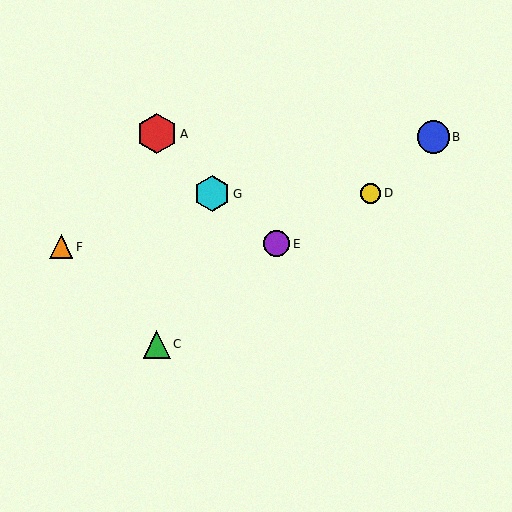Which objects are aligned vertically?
Objects A, C are aligned vertically.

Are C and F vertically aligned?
No, C is at x≈157 and F is at x≈61.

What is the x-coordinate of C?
Object C is at x≈157.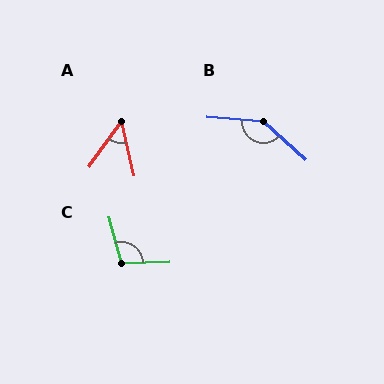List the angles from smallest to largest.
A (48°), C (103°), B (143°).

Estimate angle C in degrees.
Approximately 103 degrees.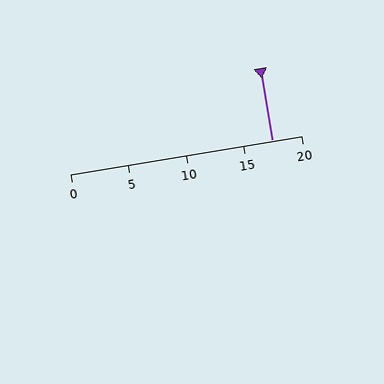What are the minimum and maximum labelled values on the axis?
The axis runs from 0 to 20.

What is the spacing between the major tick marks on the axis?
The major ticks are spaced 5 apart.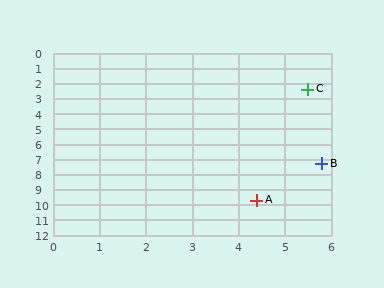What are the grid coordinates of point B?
Point B is at approximately (5.8, 7.3).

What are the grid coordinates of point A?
Point A is at approximately (4.4, 9.7).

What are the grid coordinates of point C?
Point C is at approximately (5.5, 2.4).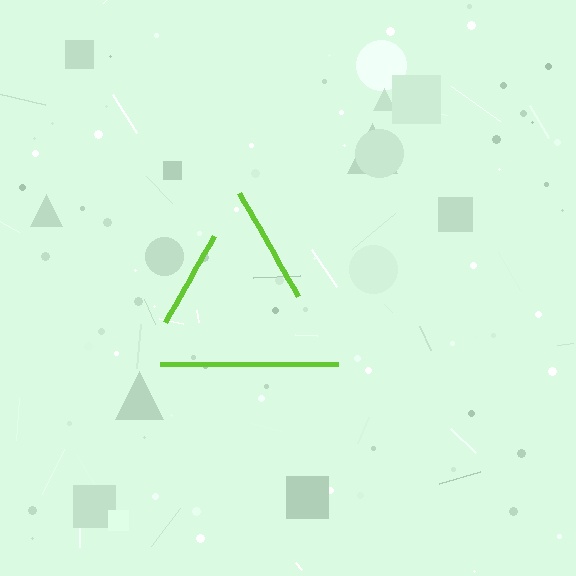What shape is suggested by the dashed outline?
The dashed outline suggests a triangle.